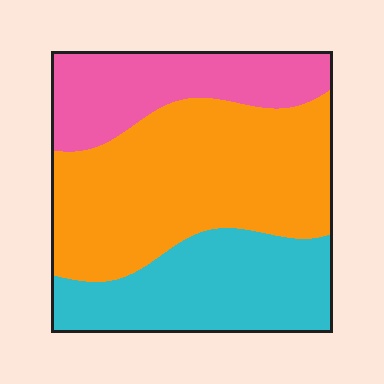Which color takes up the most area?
Orange, at roughly 50%.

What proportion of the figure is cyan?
Cyan covers 29% of the figure.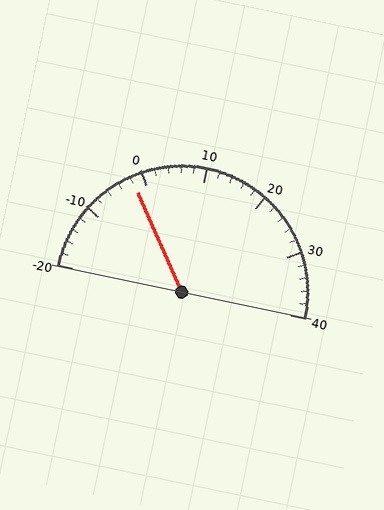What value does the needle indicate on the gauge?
The needle indicates approximately -2.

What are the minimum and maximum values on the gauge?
The gauge ranges from -20 to 40.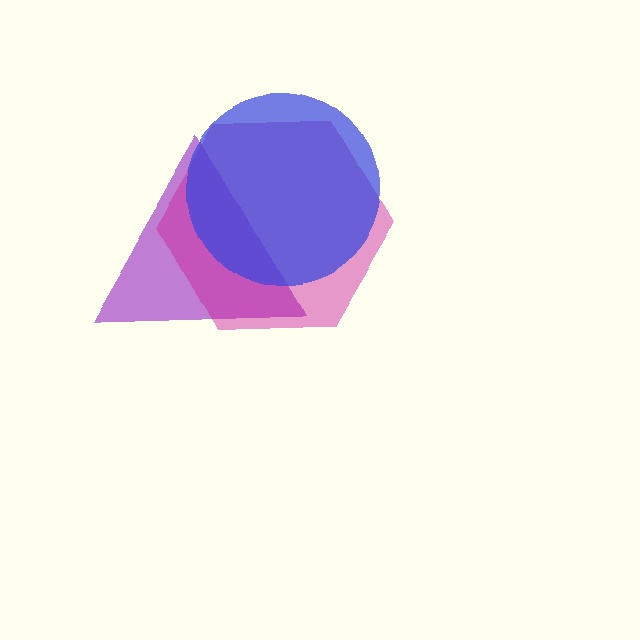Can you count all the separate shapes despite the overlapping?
Yes, there are 3 separate shapes.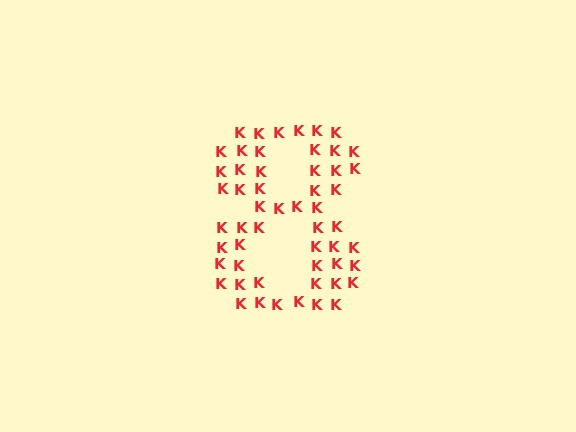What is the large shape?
The large shape is the digit 8.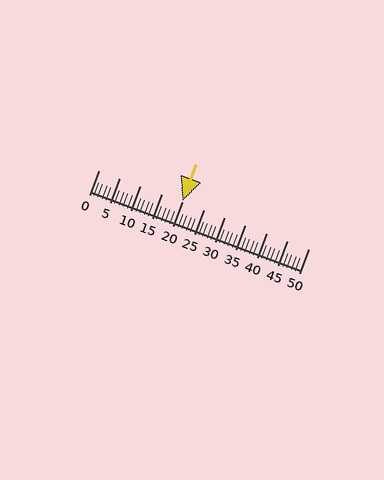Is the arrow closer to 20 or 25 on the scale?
The arrow is closer to 20.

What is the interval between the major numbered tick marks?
The major tick marks are spaced 5 units apart.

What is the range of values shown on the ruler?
The ruler shows values from 0 to 50.